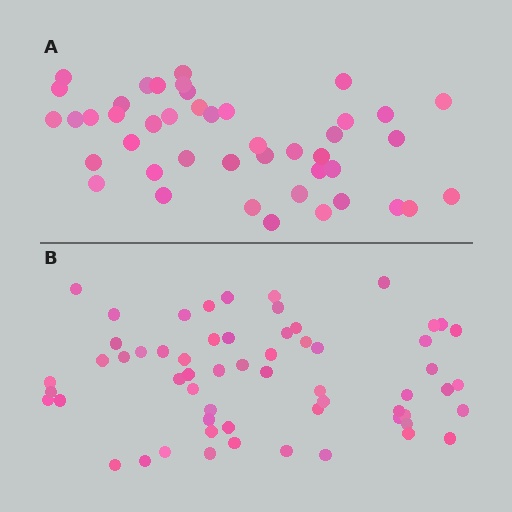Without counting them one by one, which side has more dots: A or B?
Region B (the bottom region) has more dots.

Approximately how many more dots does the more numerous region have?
Region B has approximately 15 more dots than region A.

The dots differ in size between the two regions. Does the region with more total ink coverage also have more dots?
No. Region A has more total ink coverage because its dots are larger, but region B actually contains more individual dots. Total area can be misleading — the number of items is what matters here.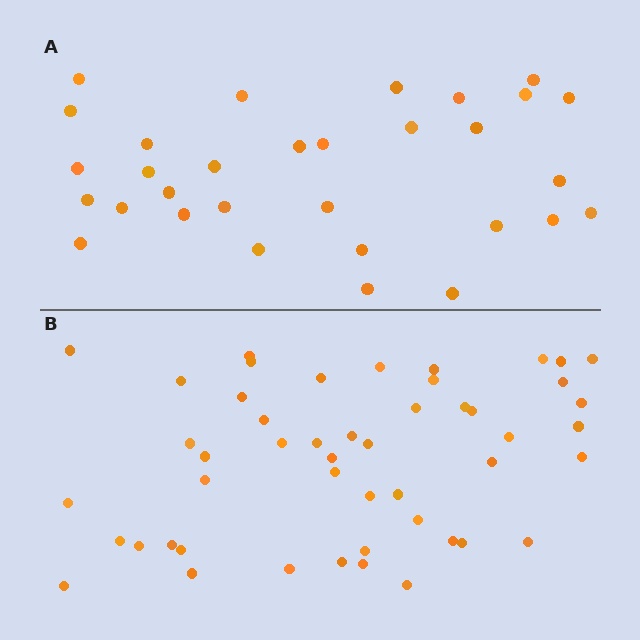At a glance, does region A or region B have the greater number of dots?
Region B (the bottom region) has more dots.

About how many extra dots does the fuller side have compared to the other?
Region B has approximately 20 more dots than region A.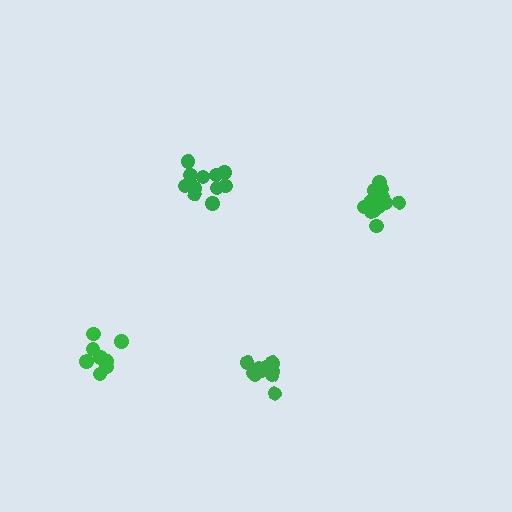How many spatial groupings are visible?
There are 4 spatial groupings.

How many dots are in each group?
Group 1: 11 dots, Group 2: 12 dots, Group 3: 13 dots, Group 4: 8 dots (44 total).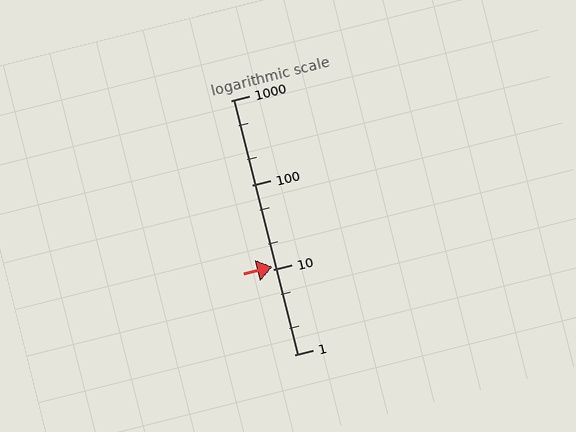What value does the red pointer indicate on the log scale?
The pointer indicates approximately 11.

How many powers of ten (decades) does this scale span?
The scale spans 3 decades, from 1 to 1000.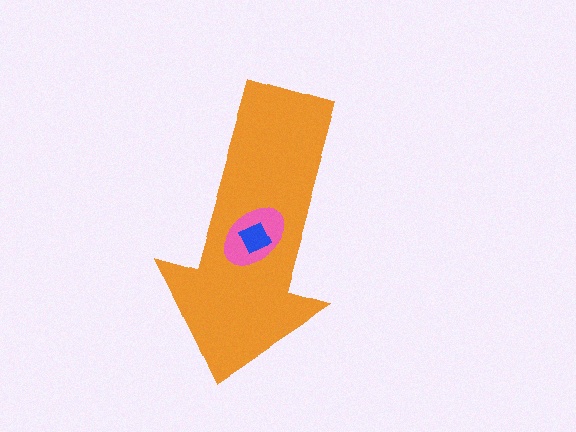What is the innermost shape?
The blue diamond.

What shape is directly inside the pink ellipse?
The blue diamond.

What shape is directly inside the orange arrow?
The pink ellipse.